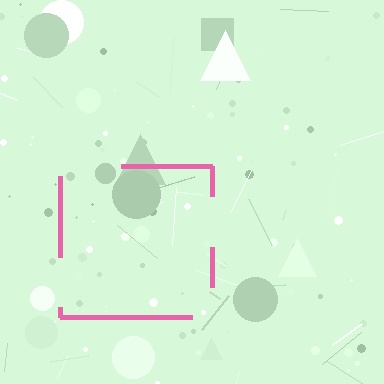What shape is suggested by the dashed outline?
The dashed outline suggests a square.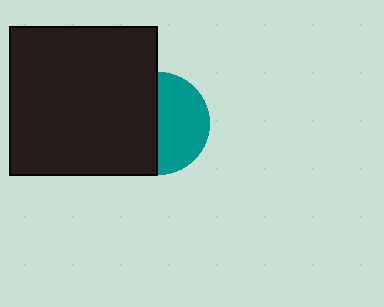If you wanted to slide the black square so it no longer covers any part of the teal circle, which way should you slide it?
Slide it left — that is the most direct way to separate the two shapes.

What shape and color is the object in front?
The object in front is a black square.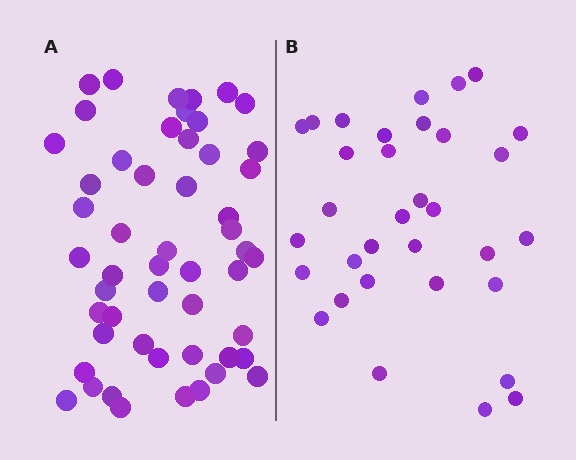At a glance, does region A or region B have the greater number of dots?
Region A (the left region) has more dots.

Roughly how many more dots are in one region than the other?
Region A has approximately 20 more dots than region B.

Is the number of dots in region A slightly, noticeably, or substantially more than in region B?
Region A has substantially more. The ratio is roughly 1.6 to 1.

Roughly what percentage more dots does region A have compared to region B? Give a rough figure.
About 60% more.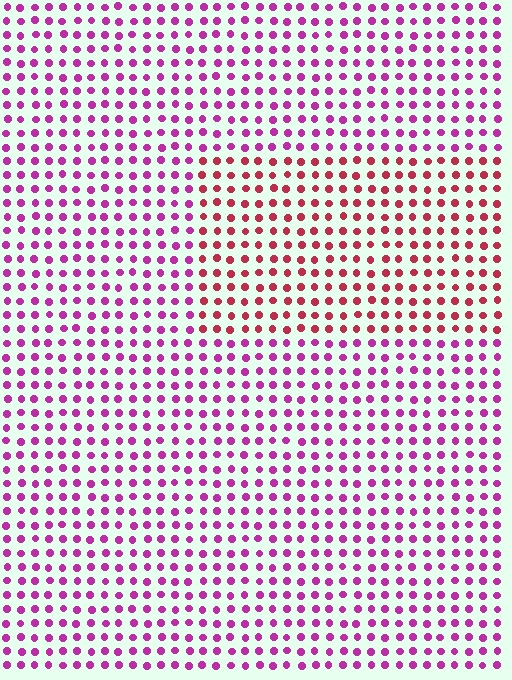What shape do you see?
I see a rectangle.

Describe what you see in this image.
The image is filled with small magenta elements in a uniform arrangement. A rectangle-shaped region is visible where the elements are tinted to a slightly different hue, forming a subtle color boundary.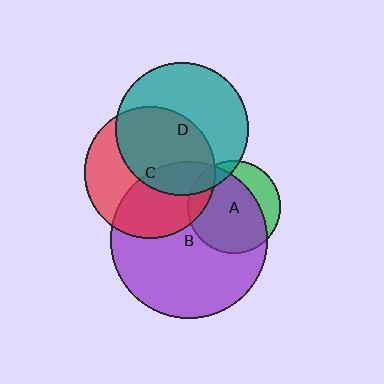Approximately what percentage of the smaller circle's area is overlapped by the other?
Approximately 40%.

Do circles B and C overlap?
Yes.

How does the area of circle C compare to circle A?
Approximately 2.0 times.